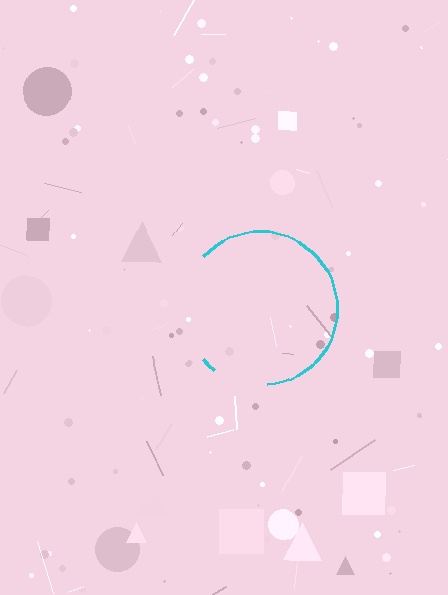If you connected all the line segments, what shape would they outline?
They would outline a circle.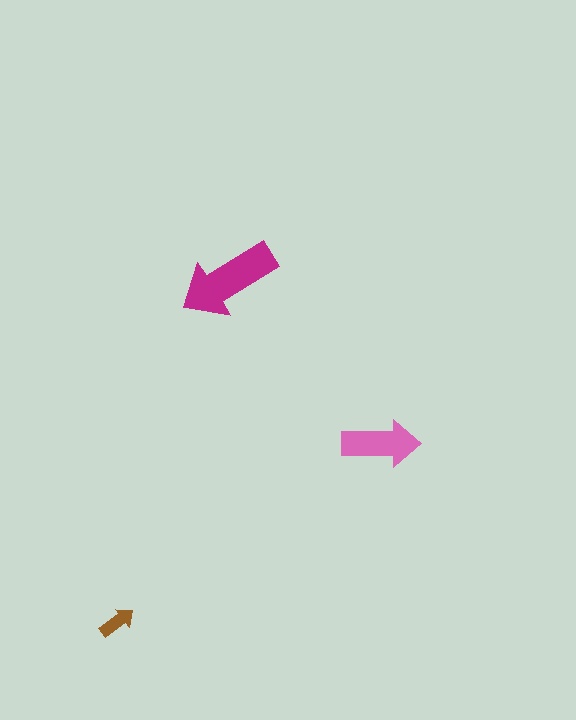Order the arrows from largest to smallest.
the magenta one, the pink one, the brown one.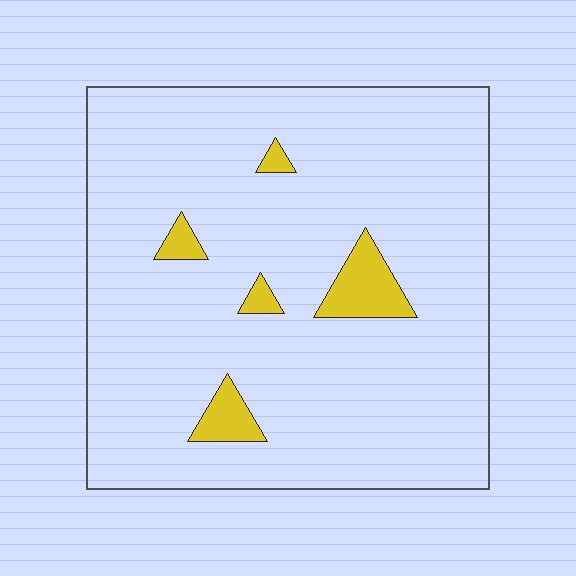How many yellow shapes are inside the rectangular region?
5.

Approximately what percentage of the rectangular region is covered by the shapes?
Approximately 5%.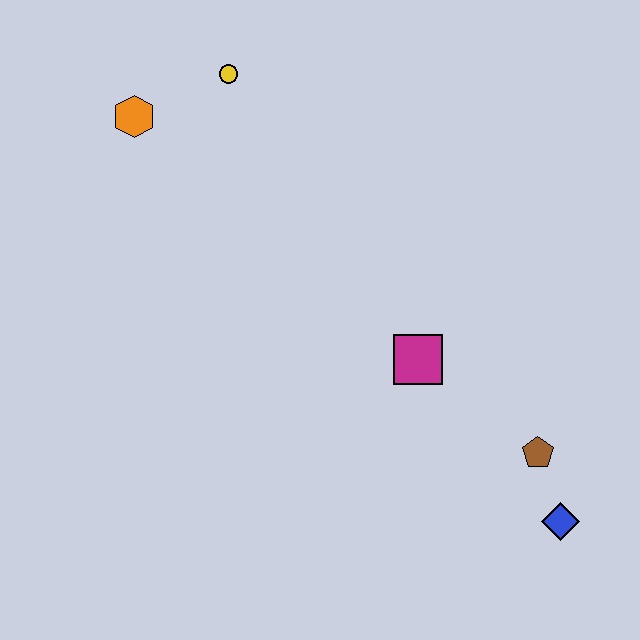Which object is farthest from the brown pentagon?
The orange hexagon is farthest from the brown pentagon.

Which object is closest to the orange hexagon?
The yellow circle is closest to the orange hexagon.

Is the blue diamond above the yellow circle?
No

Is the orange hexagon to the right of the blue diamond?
No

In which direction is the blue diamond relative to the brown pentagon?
The blue diamond is below the brown pentagon.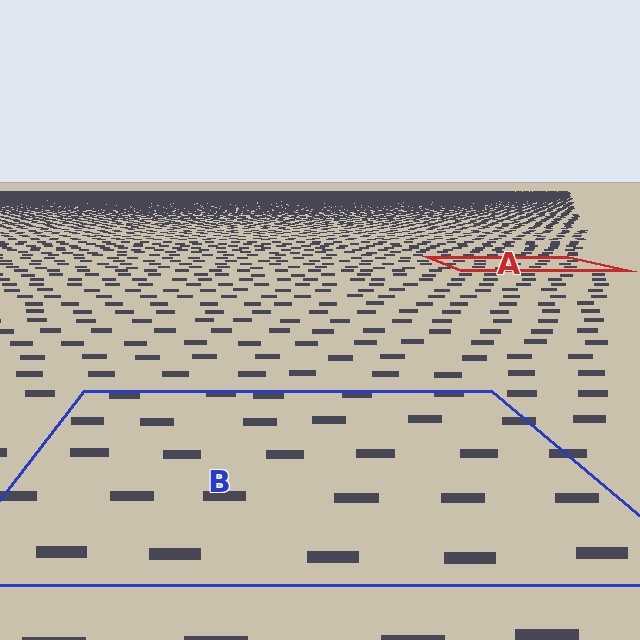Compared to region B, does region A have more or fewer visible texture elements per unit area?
Region A has more texture elements per unit area — they are packed more densely because it is farther away.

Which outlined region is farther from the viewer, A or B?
Region A is farther from the viewer — the texture elements inside it appear smaller and more densely packed.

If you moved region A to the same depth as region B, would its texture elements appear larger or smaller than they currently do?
They would appear larger. At a closer depth, the same texture elements are projected at a bigger on-screen size.